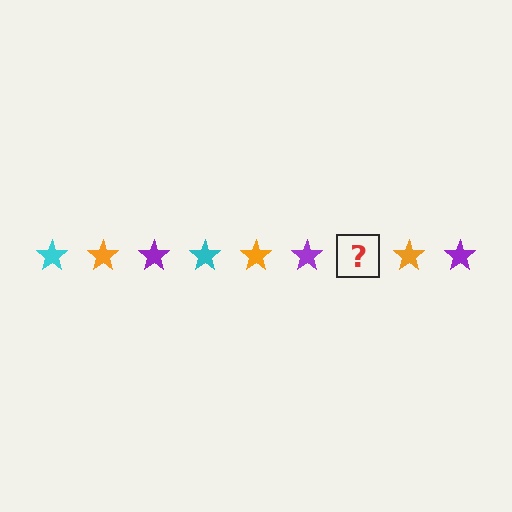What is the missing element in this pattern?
The missing element is a cyan star.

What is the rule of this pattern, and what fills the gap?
The rule is that the pattern cycles through cyan, orange, purple stars. The gap should be filled with a cyan star.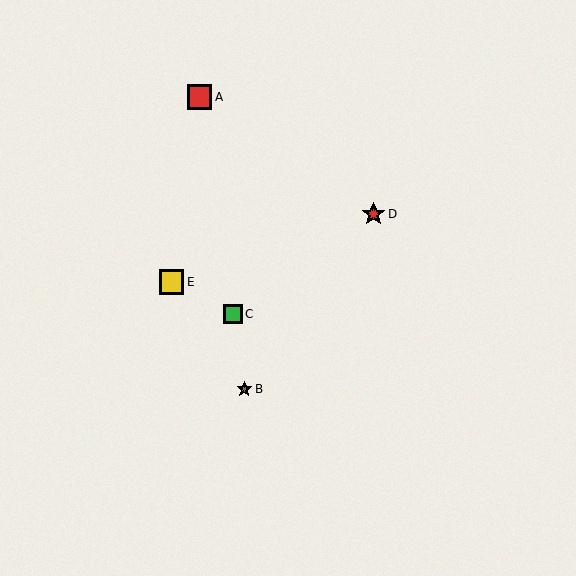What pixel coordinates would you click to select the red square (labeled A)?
Click at (200, 97) to select the red square A.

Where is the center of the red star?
The center of the red star is at (374, 214).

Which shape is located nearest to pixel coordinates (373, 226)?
The red star (labeled D) at (374, 214) is nearest to that location.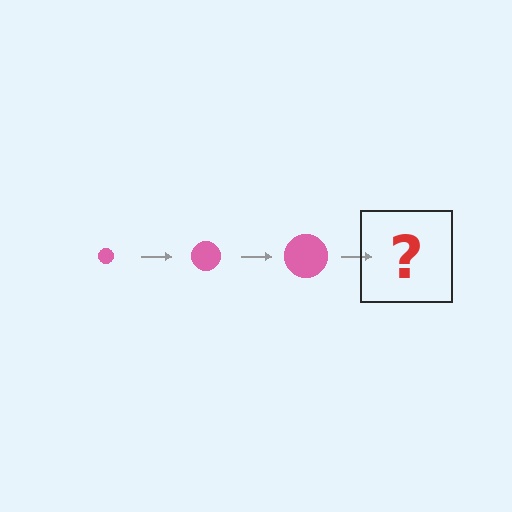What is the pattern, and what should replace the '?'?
The pattern is that the circle gets progressively larger each step. The '?' should be a pink circle, larger than the previous one.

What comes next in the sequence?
The next element should be a pink circle, larger than the previous one.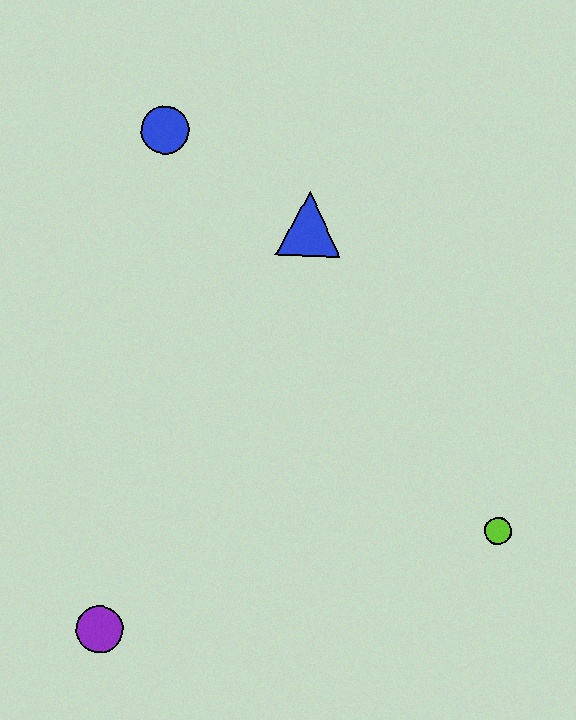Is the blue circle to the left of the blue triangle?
Yes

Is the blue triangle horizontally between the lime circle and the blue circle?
Yes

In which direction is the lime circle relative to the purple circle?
The lime circle is to the right of the purple circle.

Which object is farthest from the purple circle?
The blue circle is farthest from the purple circle.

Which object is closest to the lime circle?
The blue triangle is closest to the lime circle.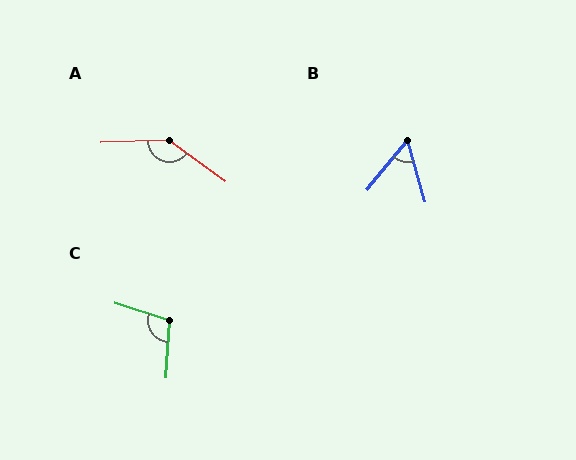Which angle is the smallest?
B, at approximately 55 degrees.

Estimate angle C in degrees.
Approximately 105 degrees.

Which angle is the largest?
A, at approximately 142 degrees.